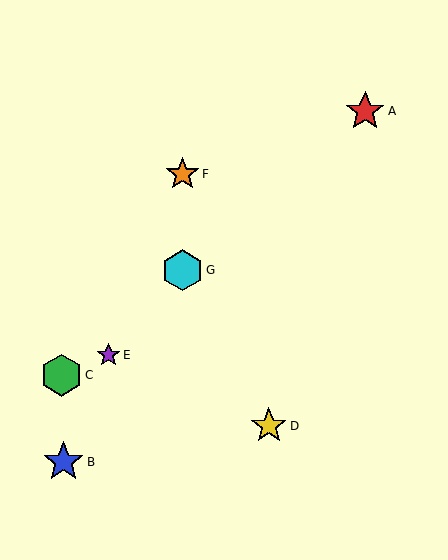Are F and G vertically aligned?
Yes, both are at x≈182.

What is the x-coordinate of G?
Object G is at x≈182.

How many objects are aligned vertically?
2 objects (F, G) are aligned vertically.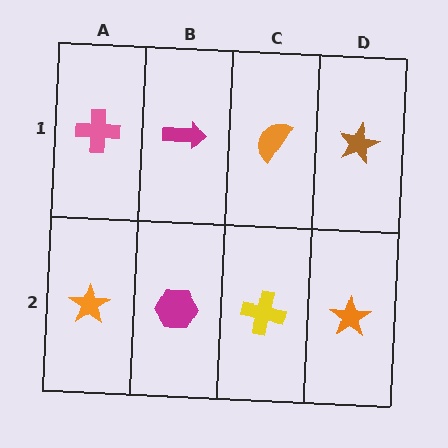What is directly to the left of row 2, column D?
A yellow cross.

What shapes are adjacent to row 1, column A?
An orange star (row 2, column A), a magenta arrow (row 1, column B).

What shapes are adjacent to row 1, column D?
An orange star (row 2, column D), an orange semicircle (row 1, column C).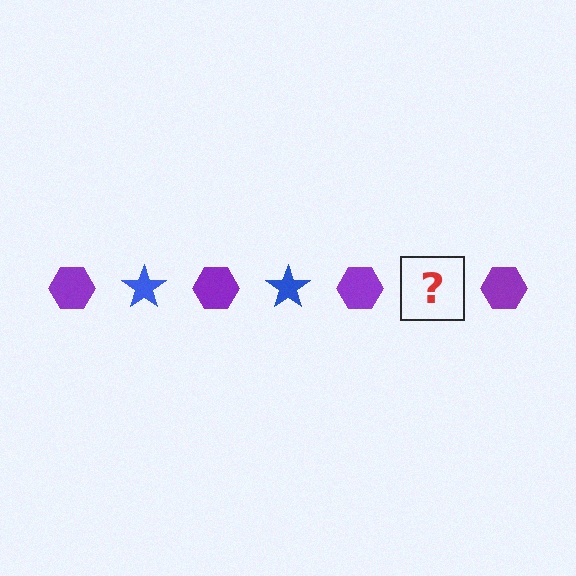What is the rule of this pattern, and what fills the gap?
The rule is that the pattern alternates between purple hexagon and blue star. The gap should be filled with a blue star.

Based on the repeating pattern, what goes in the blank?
The blank should be a blue star.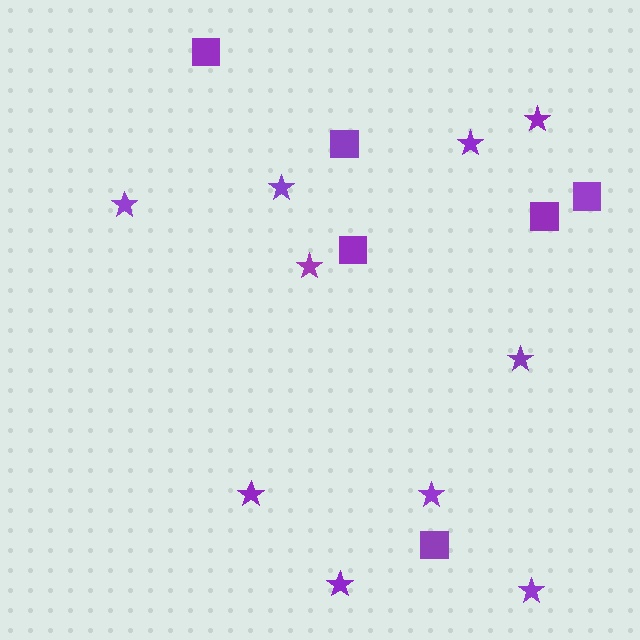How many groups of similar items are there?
There are 2 groups: one group of stars (10) and one group of squares (6).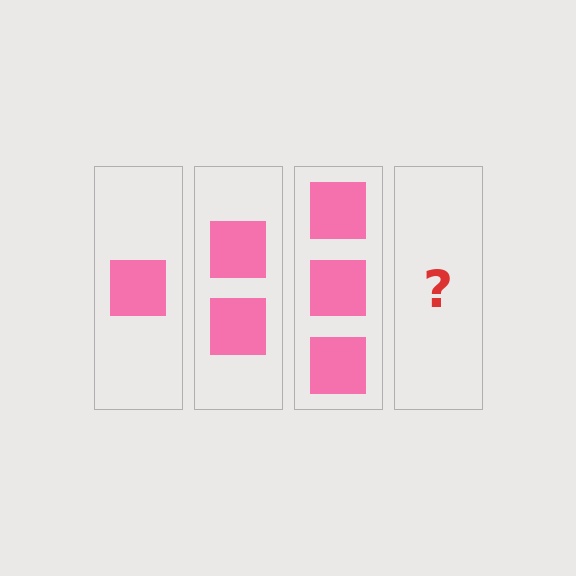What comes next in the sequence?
The next element should be 4 squares.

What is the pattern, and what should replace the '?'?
The pattern is that each step adds one more square. The '?' should be 4 squares.